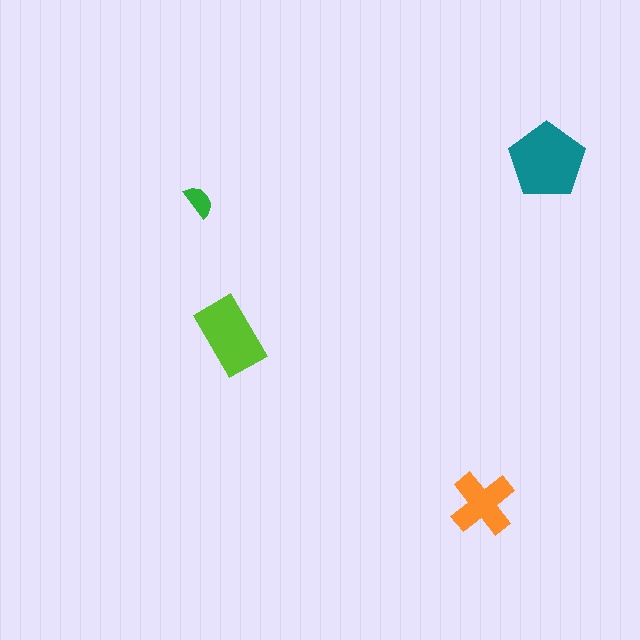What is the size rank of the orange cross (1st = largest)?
3rd.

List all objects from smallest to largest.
The green semicircle, the orange cross, the lime rectangle, the teal pentagon.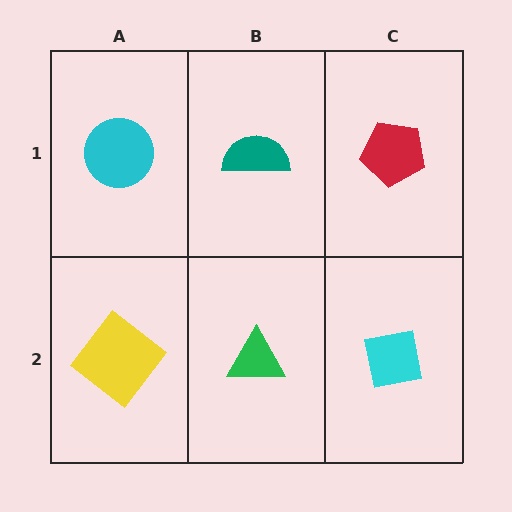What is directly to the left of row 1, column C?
A teal semicircle.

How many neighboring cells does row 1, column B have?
3.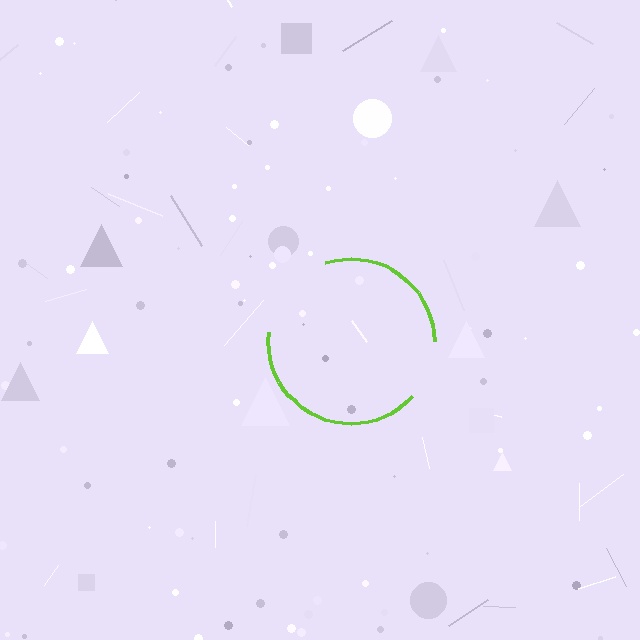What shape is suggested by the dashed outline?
The dashed outline suggests a circle.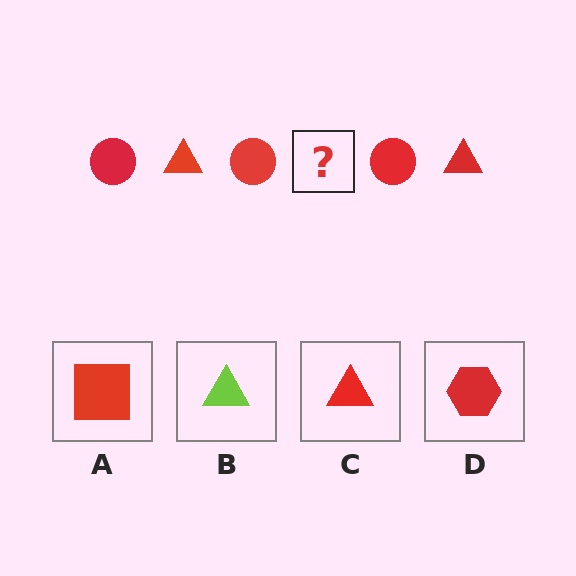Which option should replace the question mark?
Option C.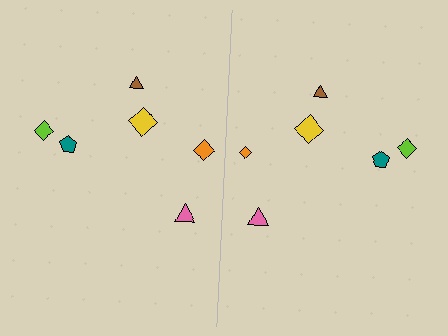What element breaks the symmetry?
The orange diamond on the right side has a different size than its mirror counterpart.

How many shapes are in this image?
There are 12 shapes in this image.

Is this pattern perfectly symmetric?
No, the pattern is not perfectly symmetric. The orange diamond on the right side has a different size than its mirror counterpart.